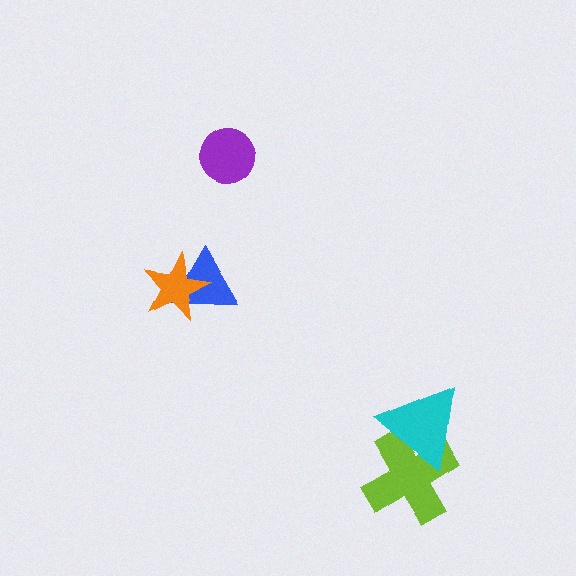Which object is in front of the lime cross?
The cyan triangle is in front of the lime cross.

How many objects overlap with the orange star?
1 object overlaps with the orange star.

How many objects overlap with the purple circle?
0 objects overlap with the purple circle.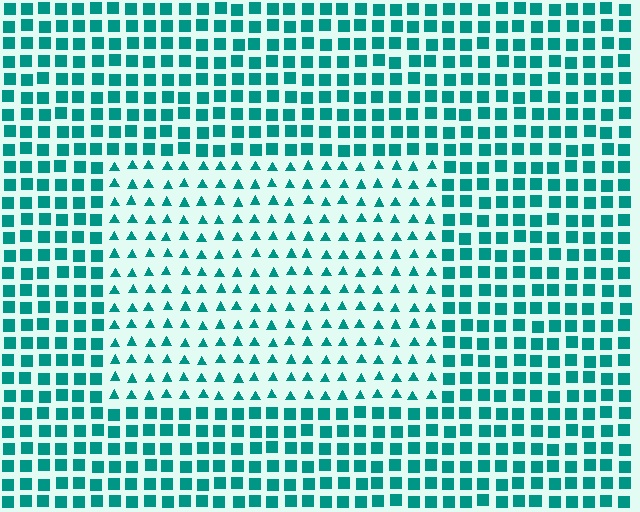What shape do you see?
I see a rectangle.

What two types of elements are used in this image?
The image uses triangles inside the rectangle region and squares outside it.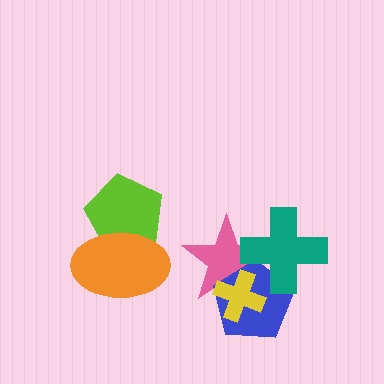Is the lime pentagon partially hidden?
Yes, it is partially covered by another shape.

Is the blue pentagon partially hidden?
Yes, it is partially covered by another shape.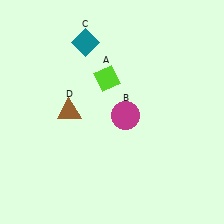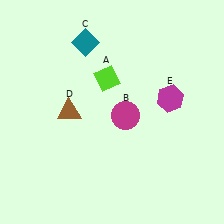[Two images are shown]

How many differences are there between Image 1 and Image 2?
There is 1 difference between the two images.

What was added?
A magenta hexagon (E) was added in Image 2.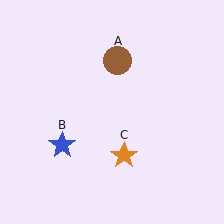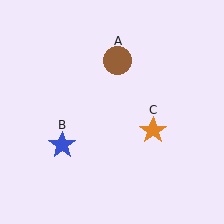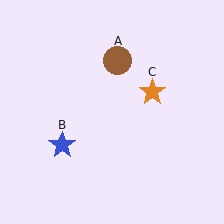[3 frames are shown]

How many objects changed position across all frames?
1 object changed position: orange star (object C).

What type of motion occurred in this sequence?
The orange star (object C) rotated counterclockwise around the center of the scene.